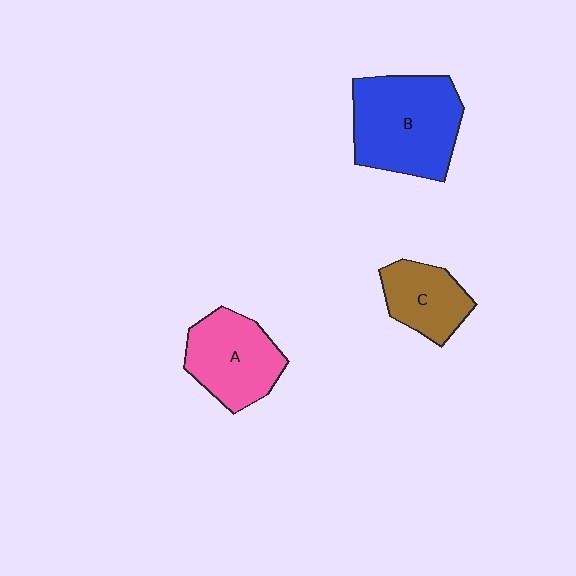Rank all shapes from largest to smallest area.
From largest to smallest: B (blue), A (pink), C (brown).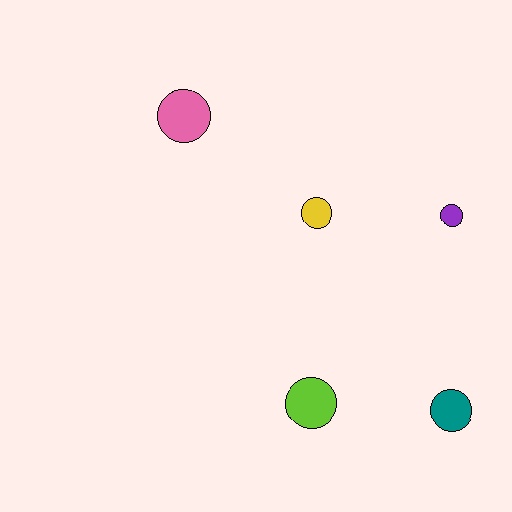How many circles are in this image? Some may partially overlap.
There are 5 circles.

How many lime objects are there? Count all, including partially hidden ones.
There is 1 lime object.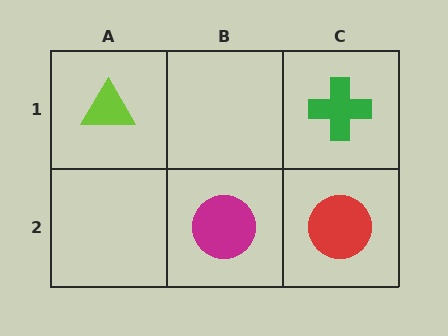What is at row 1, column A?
A lime triangle.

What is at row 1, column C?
A green cross.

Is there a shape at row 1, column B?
No, that cell is empty.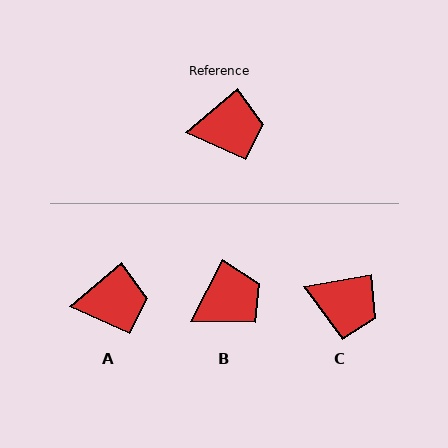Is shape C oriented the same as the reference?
No, it is off by about 30 degrees.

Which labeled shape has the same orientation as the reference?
A.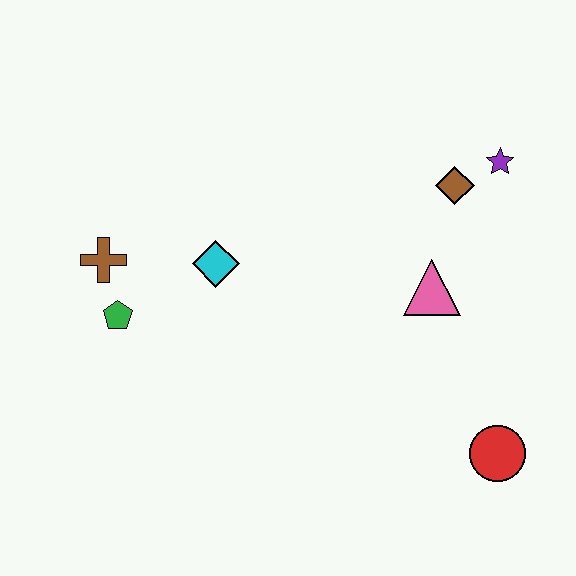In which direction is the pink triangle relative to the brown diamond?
The pink triangle is below the brown diamond.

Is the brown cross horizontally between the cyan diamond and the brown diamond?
No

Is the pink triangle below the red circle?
No